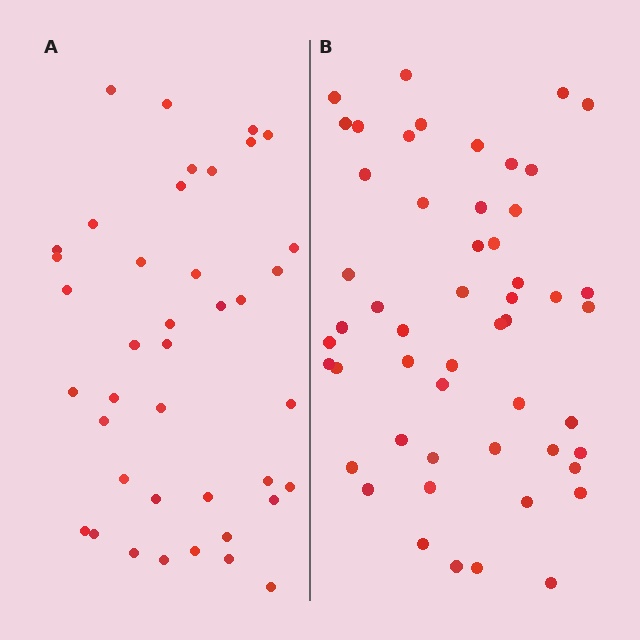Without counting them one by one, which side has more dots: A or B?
Region B (the right region) has more dots.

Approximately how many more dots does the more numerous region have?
Region B has roughly 12 or so more dots than region A.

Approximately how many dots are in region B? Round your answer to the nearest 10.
About 50 dots. (The exact count is 52, which rounds to 50.)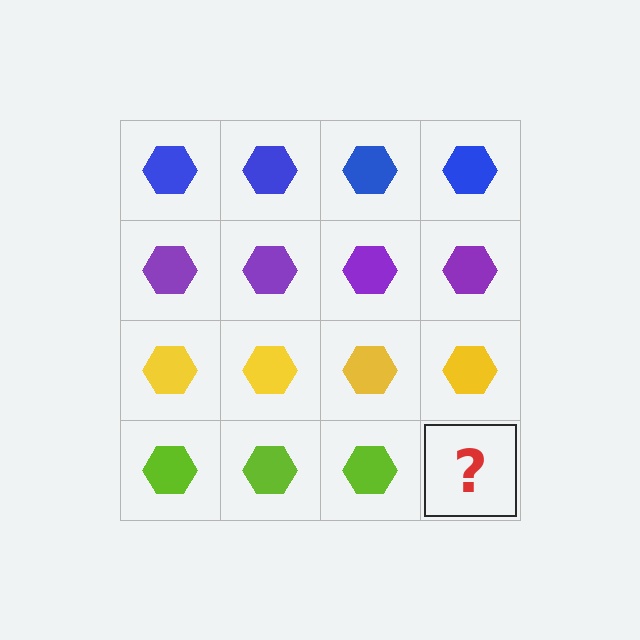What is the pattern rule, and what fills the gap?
The rule is that each row has a consistent color. The gap should be filled with a lime hexagon.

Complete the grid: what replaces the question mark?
The question mark should be replaced with a lime hexagon.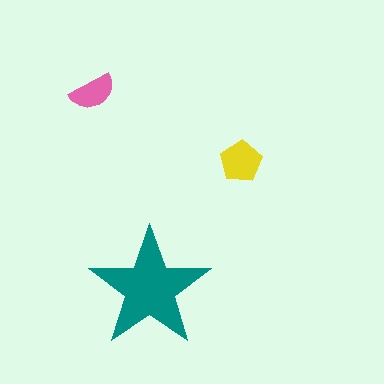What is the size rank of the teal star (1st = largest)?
1st.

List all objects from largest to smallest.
The teal star, the yellow pentagon, the pink semicircle.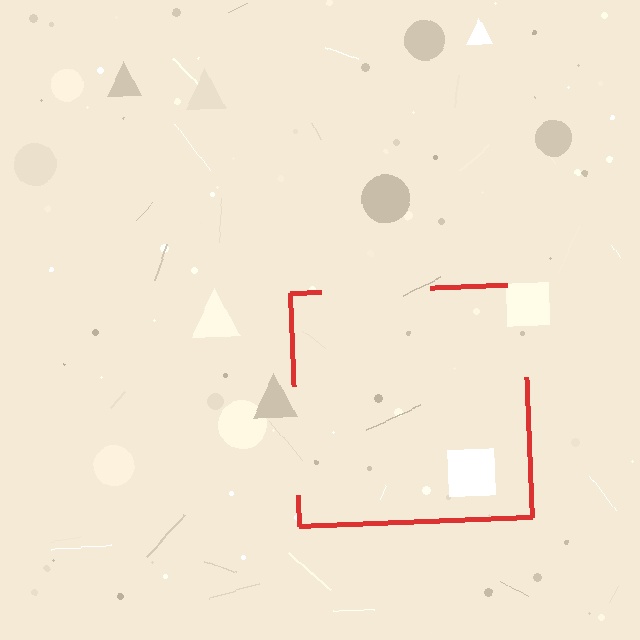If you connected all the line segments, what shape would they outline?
They would outline a square.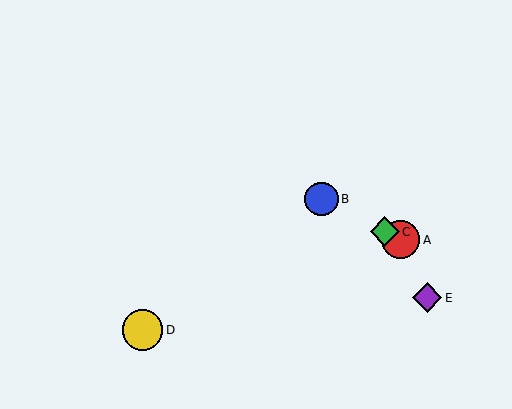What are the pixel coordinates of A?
Object A is at (401, 240).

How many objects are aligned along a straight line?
3 objects (A, B, C) are aligned along a straight line.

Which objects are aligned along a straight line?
Objects A, B, C are aligned along a straight line.